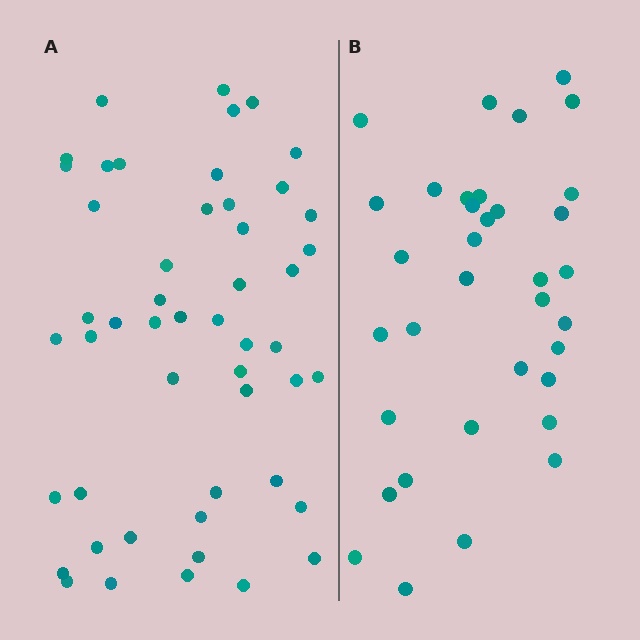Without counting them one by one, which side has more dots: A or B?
Region A (the left region) has more dots.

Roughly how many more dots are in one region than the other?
Region A has approximately 15 more dots than region B.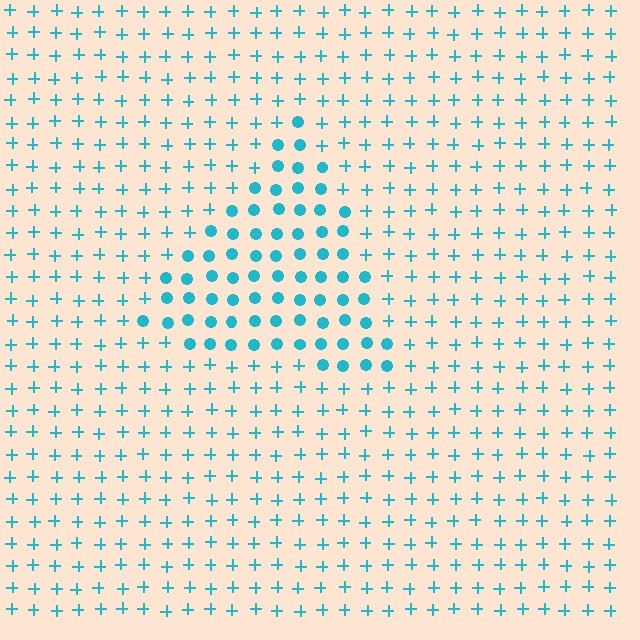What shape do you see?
I see a triangle.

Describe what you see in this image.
The image is filled with small cyan elements arranged in a uniform grid. A triangle-shaped region contains circles, while the surrounding area contains plus signs. The boundary is defined purely by the change in element shape.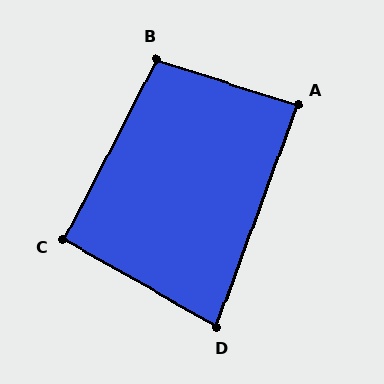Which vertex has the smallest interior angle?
D, at approximately 80 degrees.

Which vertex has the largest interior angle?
B, at approximately 100 degrees.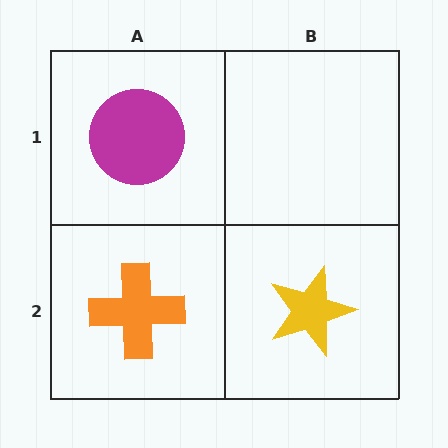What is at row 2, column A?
An orange cross.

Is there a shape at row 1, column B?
No, that cell is empty.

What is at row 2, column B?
A yellow star.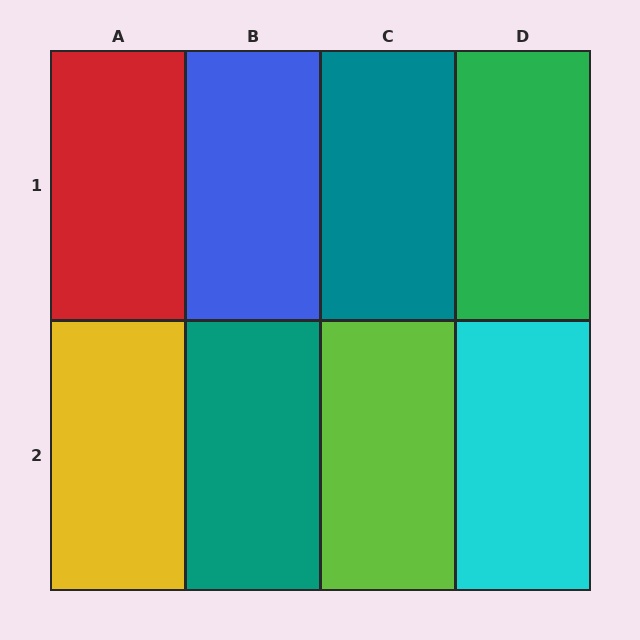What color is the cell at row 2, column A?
Yellow.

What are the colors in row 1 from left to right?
Red, blue, teal, green.